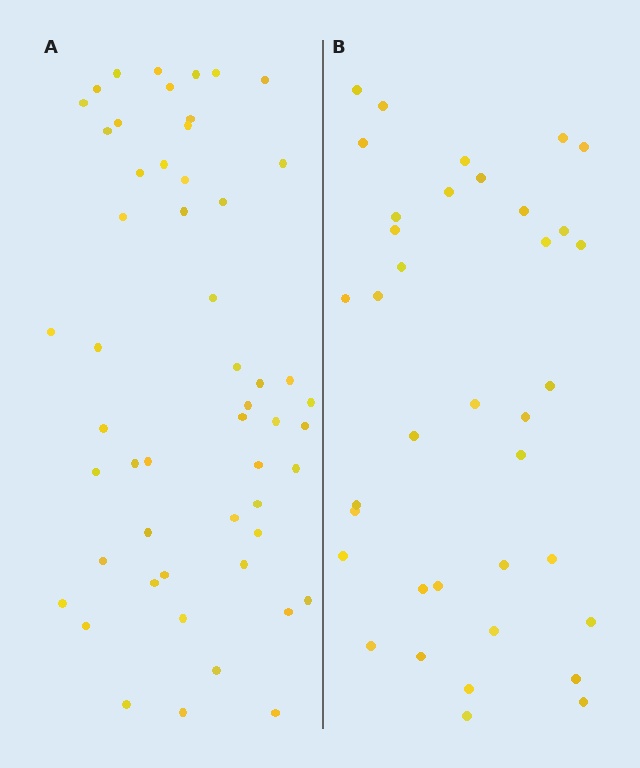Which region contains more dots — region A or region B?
Region A (the left region) has more dots.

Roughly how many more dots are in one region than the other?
Region A has approximately 15 more dots than region B.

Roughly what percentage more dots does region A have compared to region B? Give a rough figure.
About 45% more.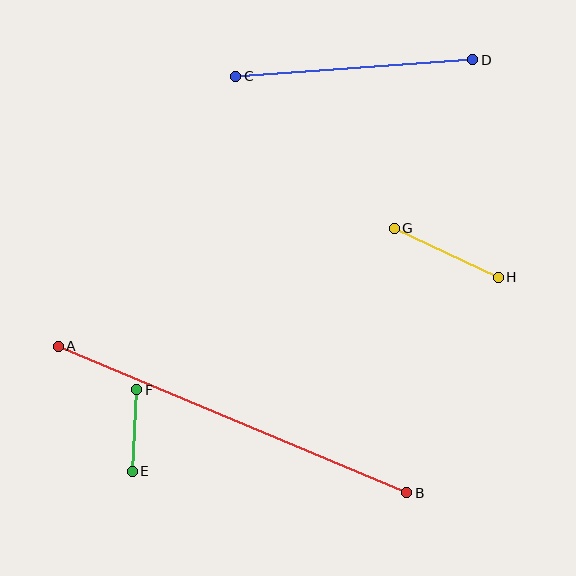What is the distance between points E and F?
The distance is approximately 82 pixels.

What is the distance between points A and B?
The distance is approximately 378 pixels.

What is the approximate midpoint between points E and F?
The midpoint is at approximately (134, 430) pixels.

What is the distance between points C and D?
The distance is approximately 238 pixels.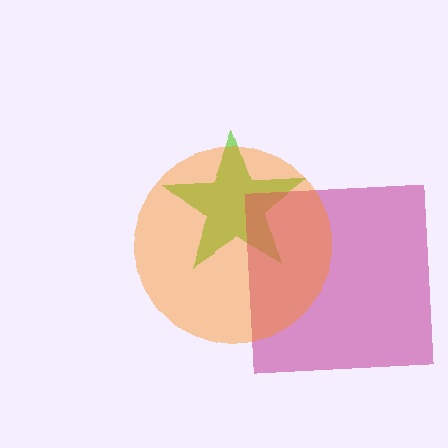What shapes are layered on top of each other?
The layered shapes are: a lime star, a magenta square, an orange circle.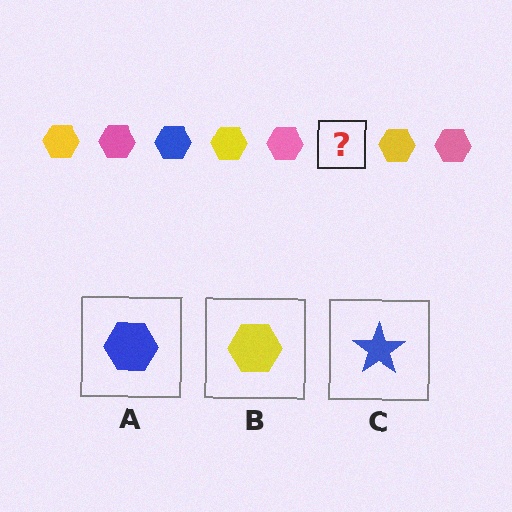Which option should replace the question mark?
Option A.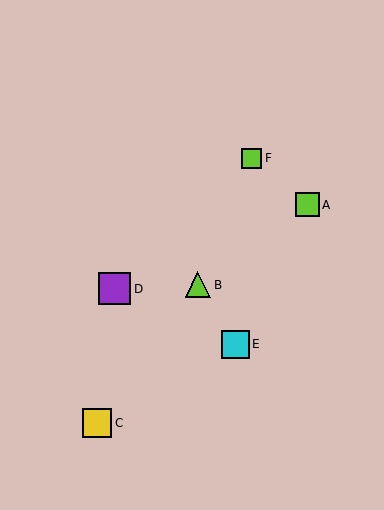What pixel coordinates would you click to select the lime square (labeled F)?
Click at (251, 158) to select the lime square F.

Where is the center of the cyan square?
The center of the cyan square is at (236, 344).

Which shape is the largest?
The purple square (labeled D) is the largest.